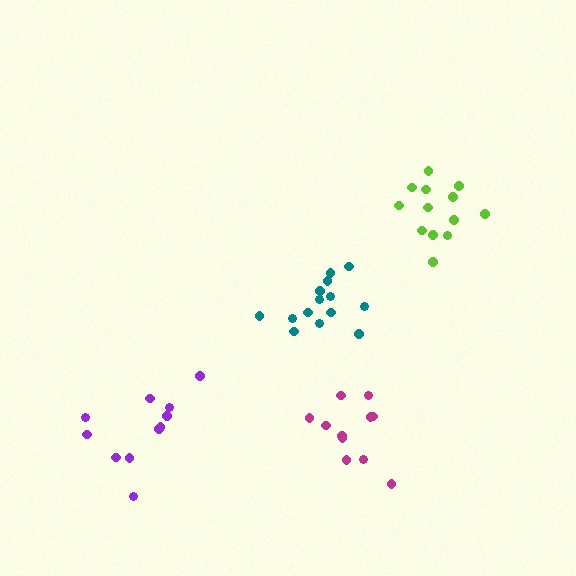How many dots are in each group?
Group 1: 13 dots, Group 2: 11 dots, Group 3: 14 dots, Group 4: 11 dots (49 total).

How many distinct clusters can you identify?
There are 4 distinct clusters.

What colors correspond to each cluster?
The clusters are colored: lime, purple, teal, magenta.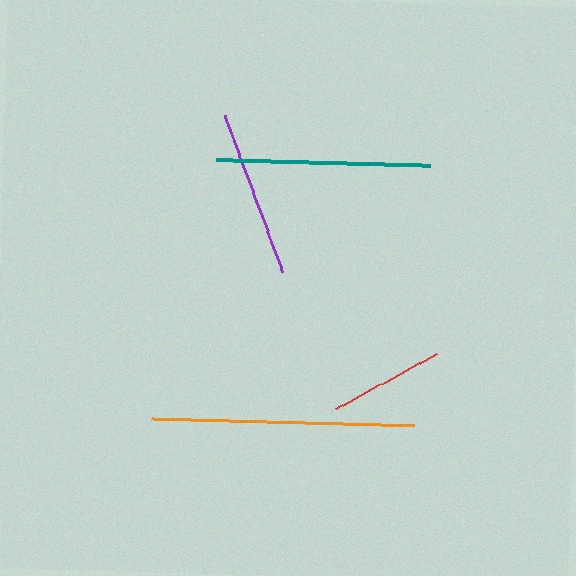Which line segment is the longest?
The orange line is the longest at approximately 264 pixels.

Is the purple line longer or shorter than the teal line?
The teal line is longer than the purple line.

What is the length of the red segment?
The red segment is approximately 115 pixels long.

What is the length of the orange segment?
The orange segment is approximately 264 pixels long.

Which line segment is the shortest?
The red line is the shortest at approximately 115 pixels.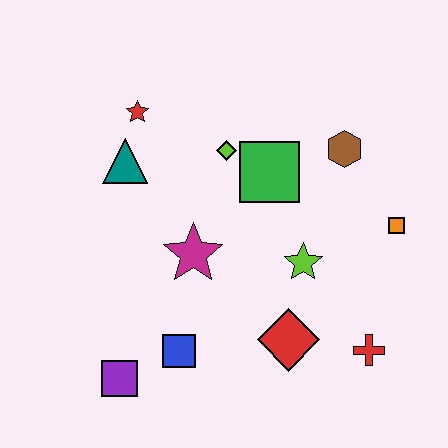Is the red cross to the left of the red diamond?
No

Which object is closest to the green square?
The lime diamond is closest to the green square.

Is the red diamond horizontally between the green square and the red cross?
Yes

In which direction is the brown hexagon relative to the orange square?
The brown hexagon is above the orange square.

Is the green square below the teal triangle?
Yes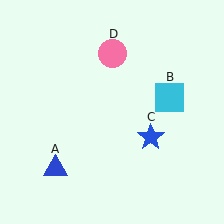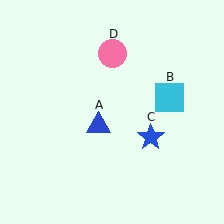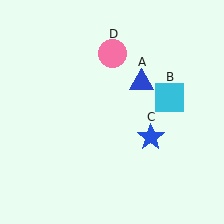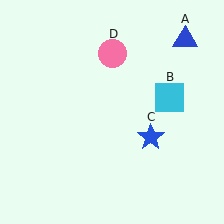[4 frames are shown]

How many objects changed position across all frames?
1 object changed position: blue triangle (object A).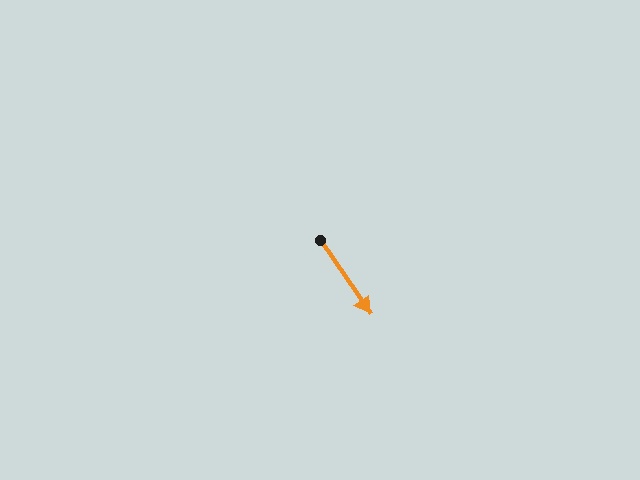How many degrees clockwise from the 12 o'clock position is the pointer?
Approximately 146 degrees.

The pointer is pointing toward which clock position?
Roughly 5 o'clock.